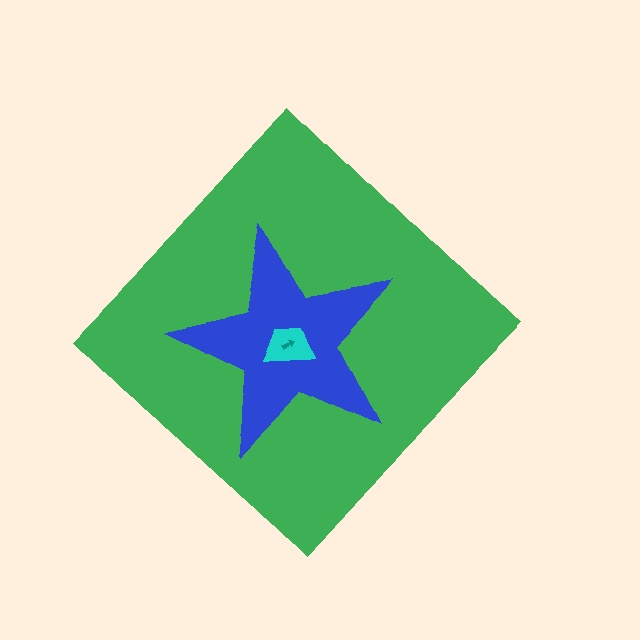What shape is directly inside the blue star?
The cyan trapezoid.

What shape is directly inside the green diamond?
The blue star.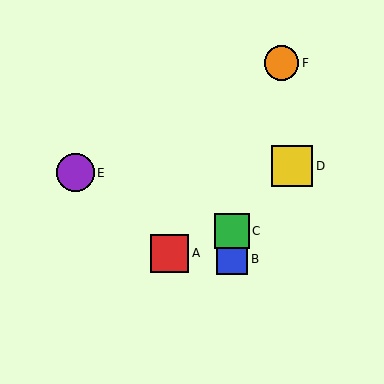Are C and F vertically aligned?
No, C is at x≈232 and F is at x≈281.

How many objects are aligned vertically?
2 objects (B, C) are aligned vertically.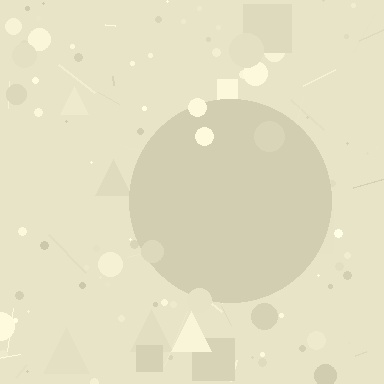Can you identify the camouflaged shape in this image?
The camouflaged shape is a circle.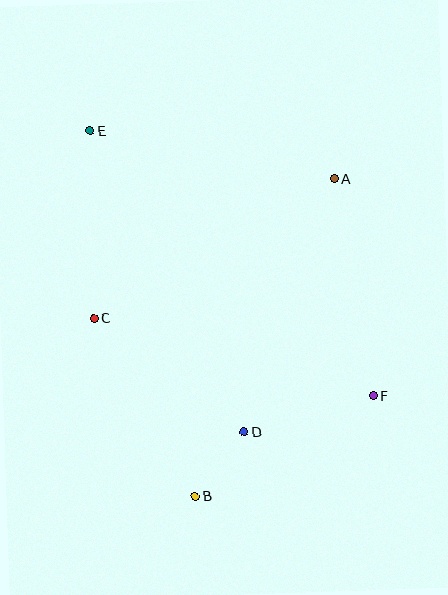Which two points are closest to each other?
Points B and D are closest to each other.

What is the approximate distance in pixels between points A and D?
The distance between A and D is approximately 269 pixels.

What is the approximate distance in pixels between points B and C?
The distance between B and C is approximately 204 pixels.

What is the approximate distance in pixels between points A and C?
The distance between A and C is approximately 278 pixels.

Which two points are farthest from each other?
Points E and F are farthest from each other.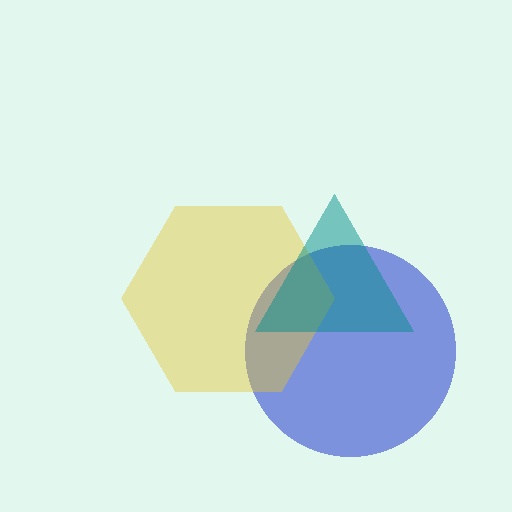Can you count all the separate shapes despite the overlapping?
Yes, there are 3 separate shapes.